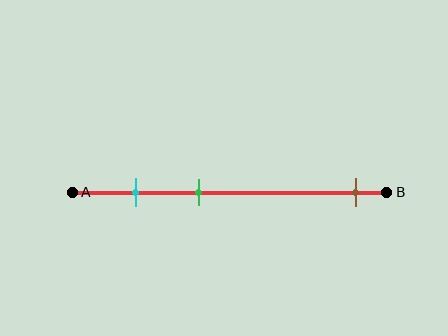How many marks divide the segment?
There are 3 marks dividing the segment.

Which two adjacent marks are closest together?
The cyan and green marks are the closest adjacent pair.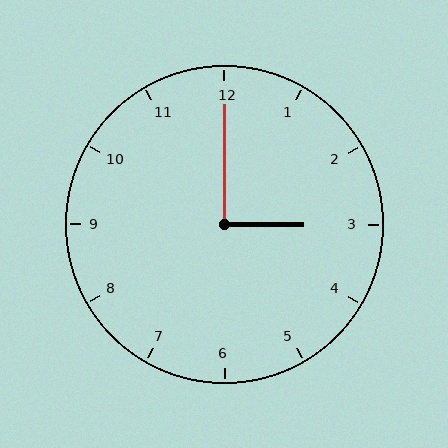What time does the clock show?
3:00.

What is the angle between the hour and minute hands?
Approximately 90 degrees.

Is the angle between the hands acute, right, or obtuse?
It is right.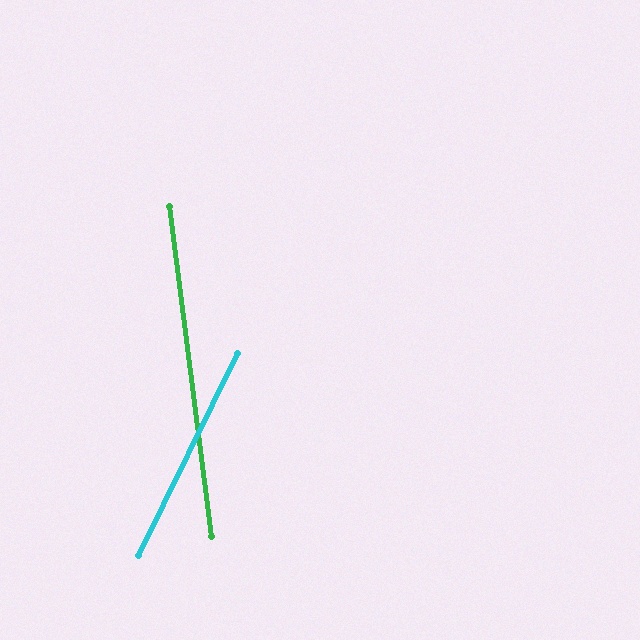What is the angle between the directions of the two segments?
Approximately 33 degrees.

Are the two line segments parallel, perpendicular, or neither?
Neither parallel nor perpendicular — they differ by about 33°.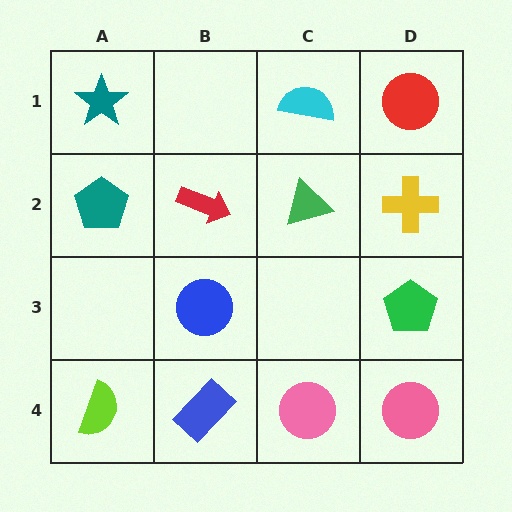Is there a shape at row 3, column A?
No, that cell is empty.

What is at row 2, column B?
A red arrow.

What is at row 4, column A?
A lime semicircle.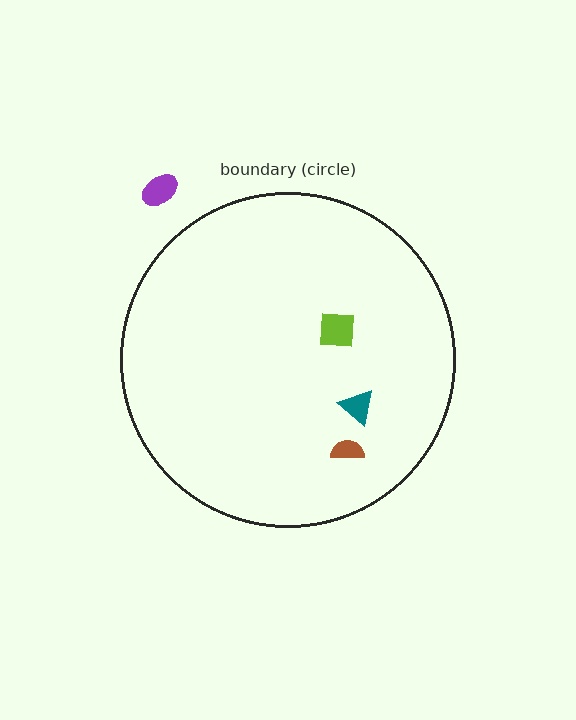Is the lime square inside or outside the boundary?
Inside.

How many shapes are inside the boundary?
3 inside, 1 outside.